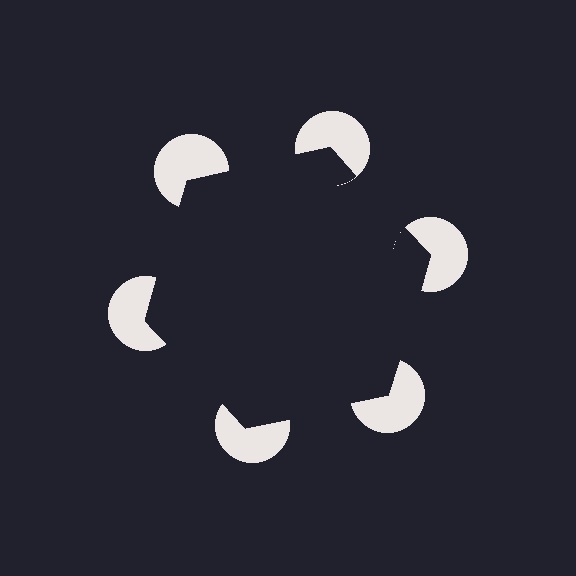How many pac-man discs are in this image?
There are 6 — one at each vertex of the illusory hexagon.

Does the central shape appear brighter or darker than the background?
It typically appears slightly darker than the background, even though no actual brightness change is drawn.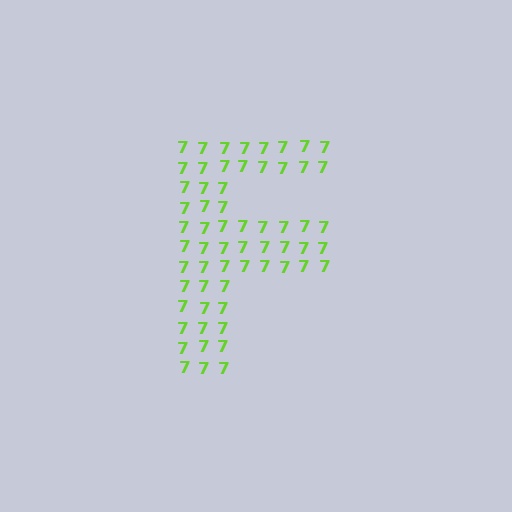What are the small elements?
The small elements are digit 7's.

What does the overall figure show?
The overall figure shows the letter F.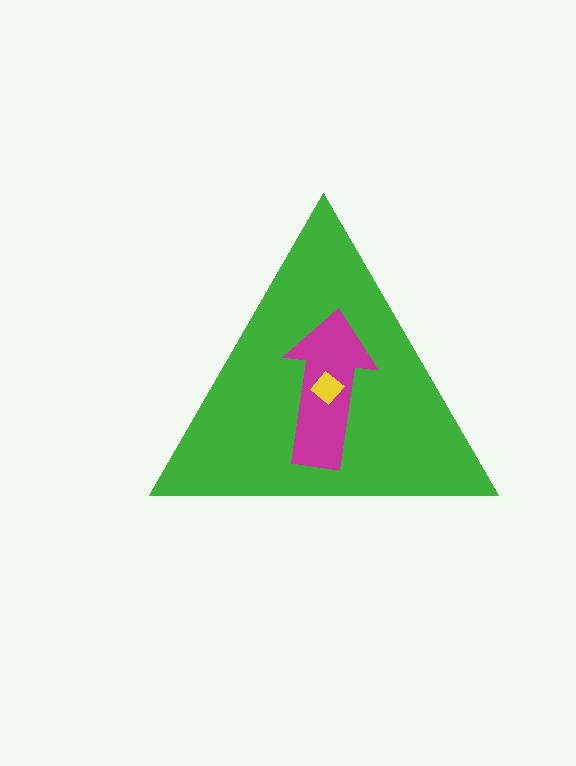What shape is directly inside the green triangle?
The magenta arrow.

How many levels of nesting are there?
3.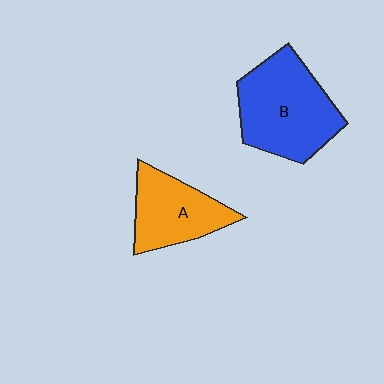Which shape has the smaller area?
Shape A (orange).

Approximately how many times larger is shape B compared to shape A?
Approximately 1.4 times.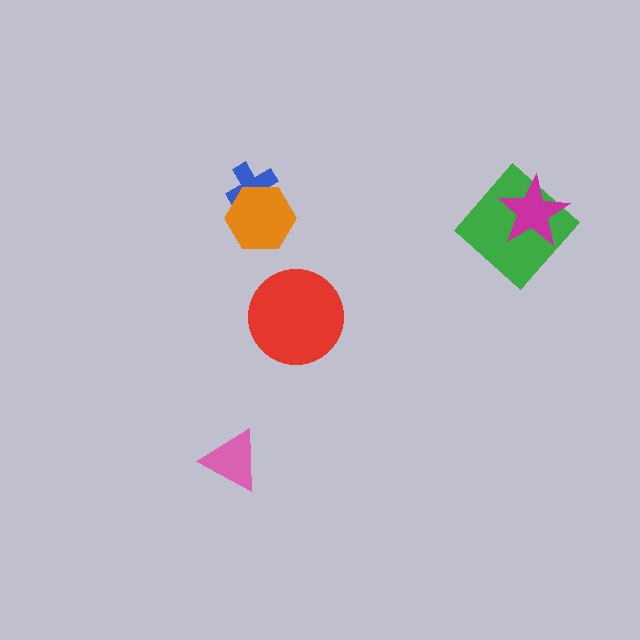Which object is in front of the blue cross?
The orange hexagon is in front of the blue cross.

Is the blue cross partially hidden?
Yes, it is partially covered by another shape.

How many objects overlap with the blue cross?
1 object overlaps with the blue cross.